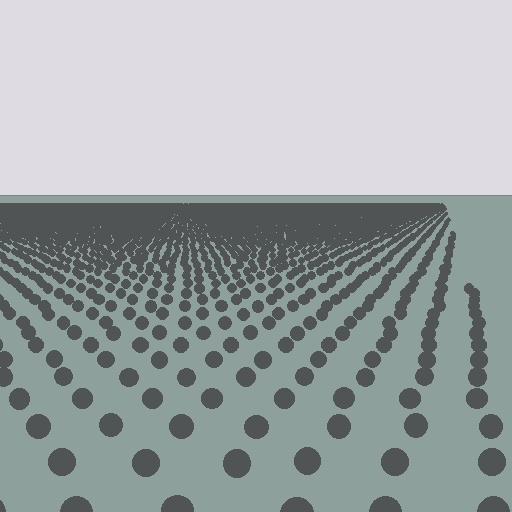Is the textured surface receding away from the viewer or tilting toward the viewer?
The surface is receding away from the viewer. Texture elements get smaller and denser toward the top.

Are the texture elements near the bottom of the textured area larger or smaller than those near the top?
Larger. Near the bottom, elements are closer to the viewer and appear at a bigger on-screen size.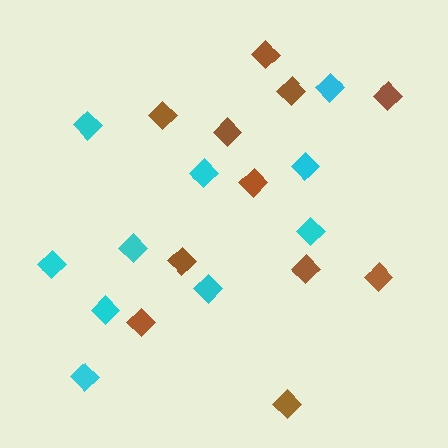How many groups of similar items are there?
There are 2 groups: one group of brown diamonds (11) and one group of cyan diamonds (10).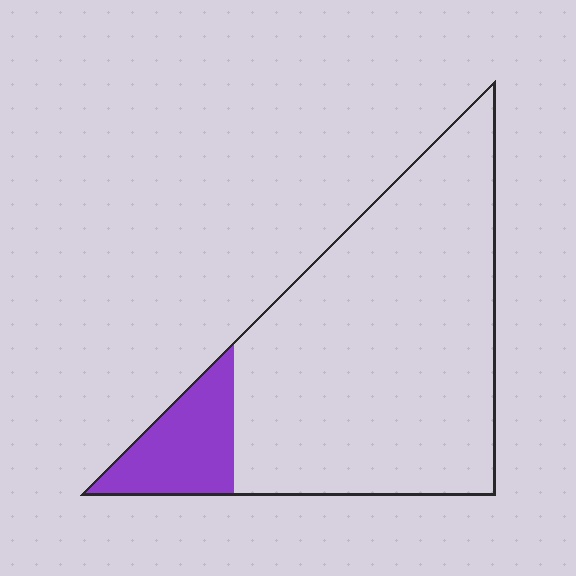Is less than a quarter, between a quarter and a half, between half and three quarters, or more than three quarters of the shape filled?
Less than a quarter.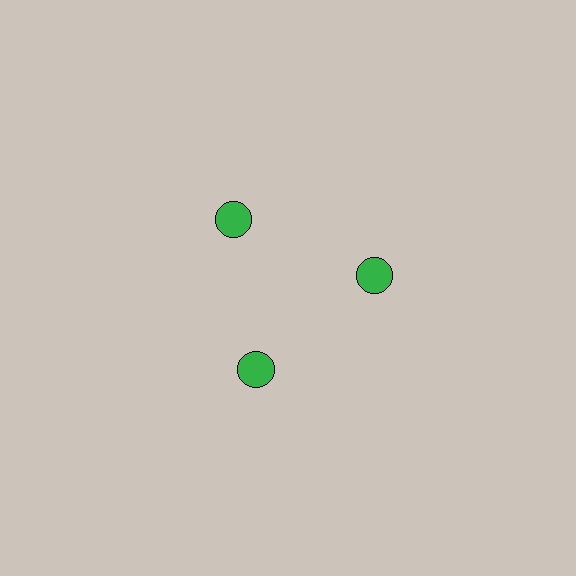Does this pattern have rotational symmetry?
Yes, this pattern has 3-fold rotational symmetry. It looks the same after rotating 120 degrees around the center.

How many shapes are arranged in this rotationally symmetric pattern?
There are 3 shapes, arranged in 3 groups of 1.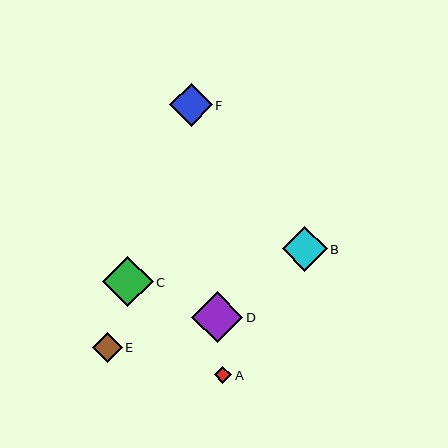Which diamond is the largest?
Diamond D is the largest with a size of approximately 51 pixels.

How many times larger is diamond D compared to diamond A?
Diamond D is approximately 2.9 times the size of diamond A.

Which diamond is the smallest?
Diamond A is the smallest with a size of approximately 18 pixels.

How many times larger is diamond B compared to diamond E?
Diamond B is approximately 1.5 times the size of diamond E.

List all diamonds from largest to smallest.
From largest to smallest: D, C, B, F, E, A.